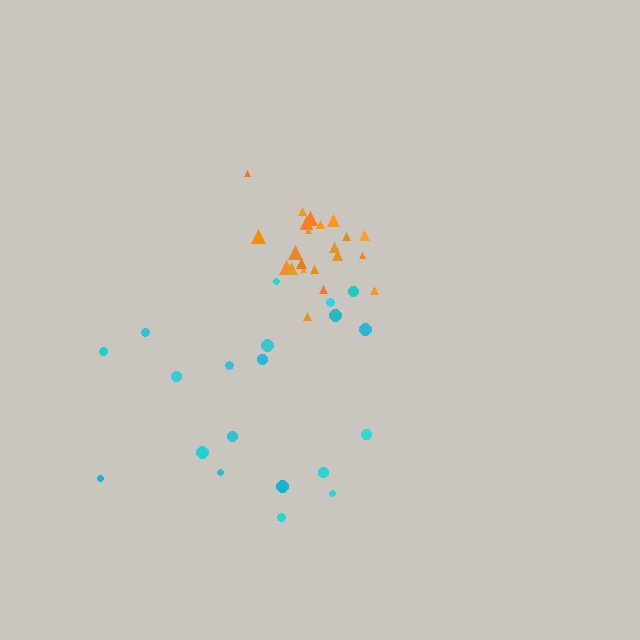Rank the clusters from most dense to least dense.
orange, cyan.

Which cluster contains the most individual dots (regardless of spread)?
Orange (23).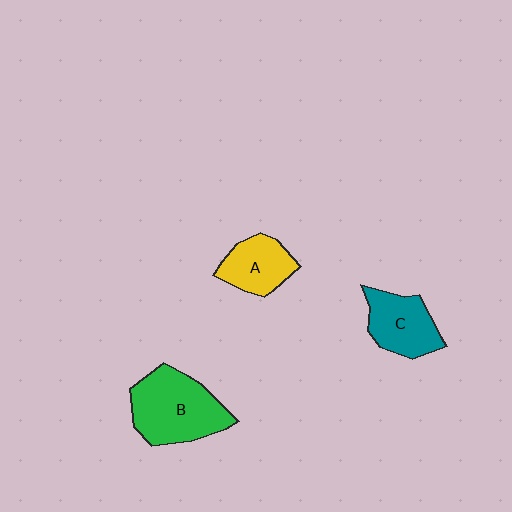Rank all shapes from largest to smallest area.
From largest to smallest: B (green), C (teal), A (yellow).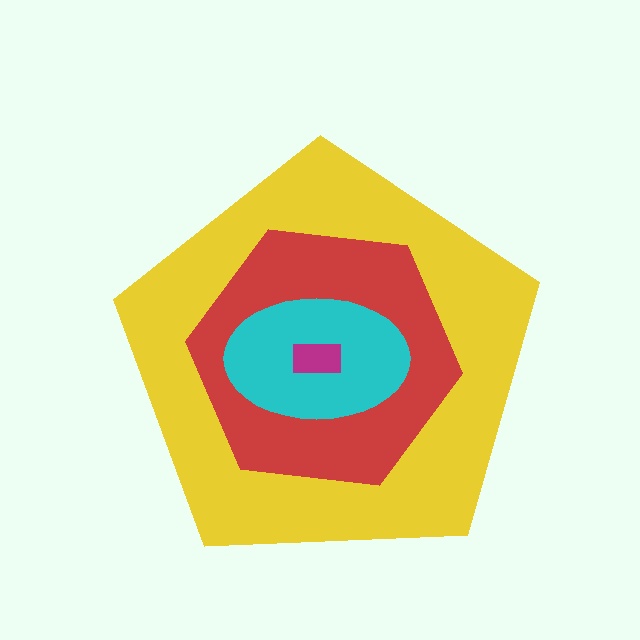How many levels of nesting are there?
4.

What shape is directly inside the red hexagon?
The cyan ellipse.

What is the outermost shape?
The yellow pentagon.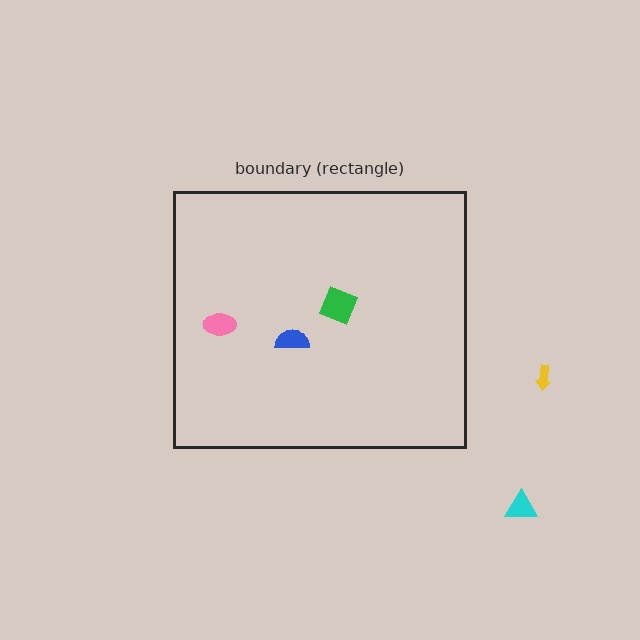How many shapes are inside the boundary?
3 inside, 2 outside.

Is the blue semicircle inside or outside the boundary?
Inside.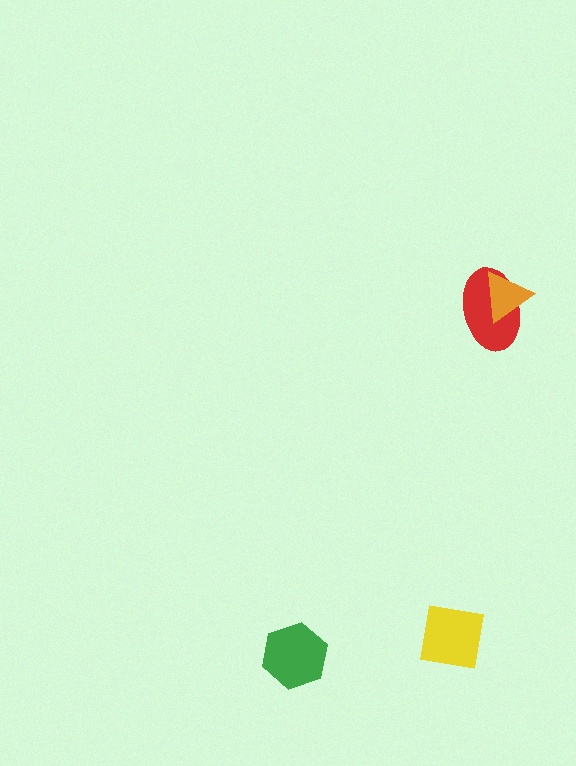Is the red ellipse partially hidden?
Yes, it is partially covered by another shape.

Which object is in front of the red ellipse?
The orange triangle is in front of the red ellipse.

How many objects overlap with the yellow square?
0 objects overlap with the yellow square.